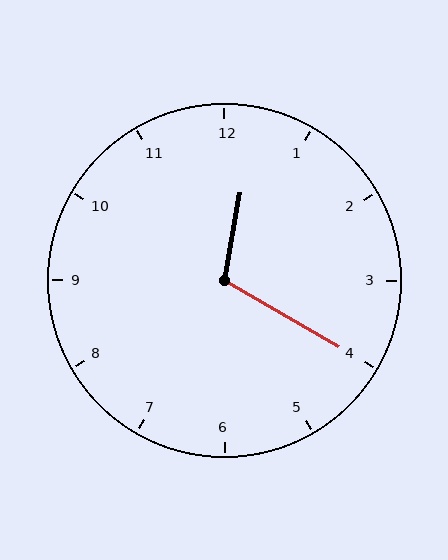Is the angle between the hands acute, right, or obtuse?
It is obtuse.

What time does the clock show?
12:20.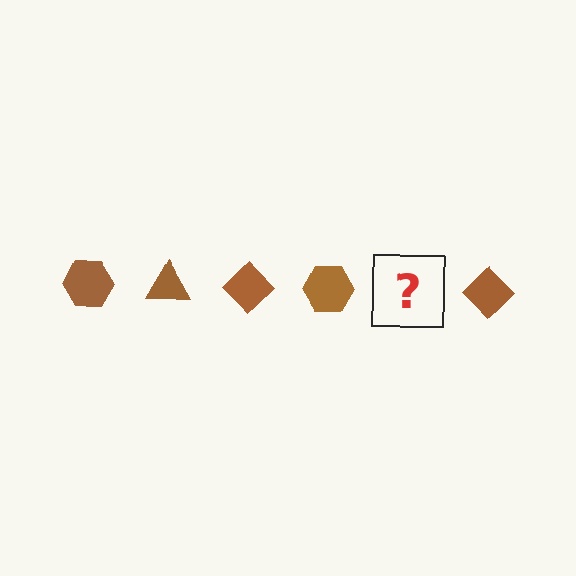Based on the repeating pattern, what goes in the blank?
The blank should be a brown triangle.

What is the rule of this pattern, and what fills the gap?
The rule is that the pattern cycles through hexagon, triangle, diamond shapes in brown. The gap should be filled with a brown triangle.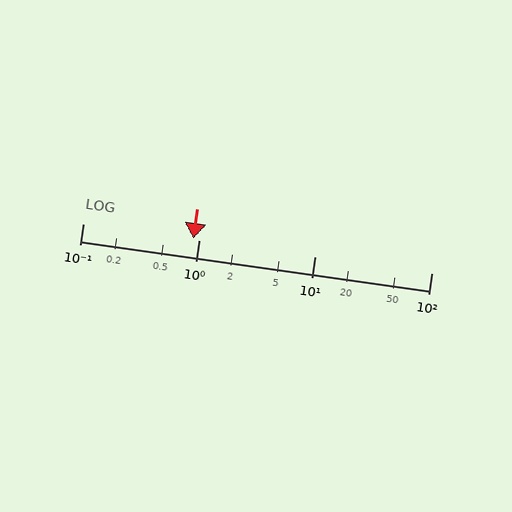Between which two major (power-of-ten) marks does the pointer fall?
The pointer is between 0.1 and 1.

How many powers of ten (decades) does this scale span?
The scale spans 3 decades, from 0.1 to 100.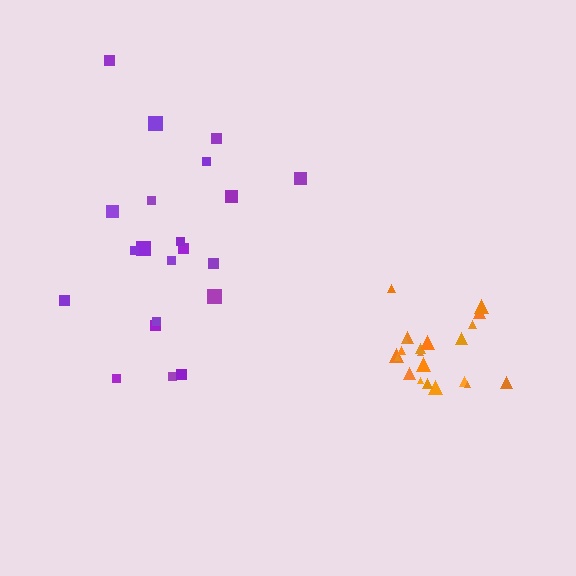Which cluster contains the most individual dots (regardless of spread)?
Orange (22).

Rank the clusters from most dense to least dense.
orange, purple.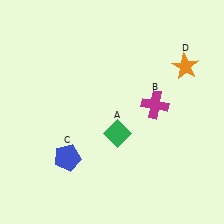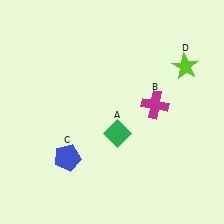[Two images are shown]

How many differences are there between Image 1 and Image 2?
There is 1 difference between the two images.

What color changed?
The star (D) changed from orange in Image 1 to lime in Image 2.